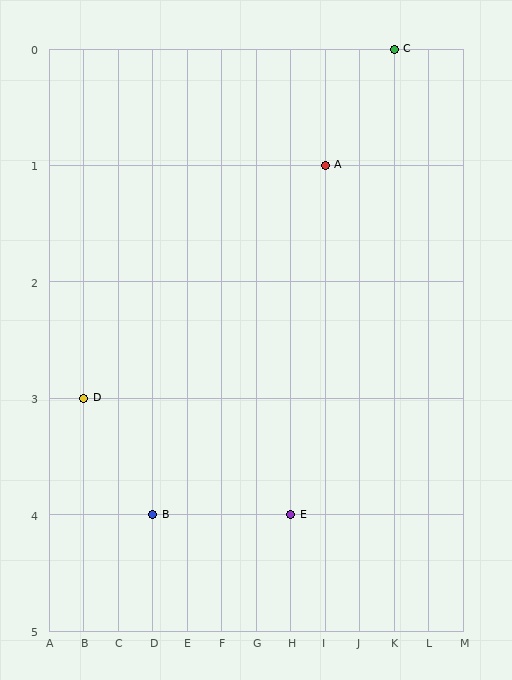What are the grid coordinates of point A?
Point A is at grid coordinates (I, 1).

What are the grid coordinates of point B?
Point B is at grid coordinates (D, 4).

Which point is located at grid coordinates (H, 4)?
Point E is at (H, 4).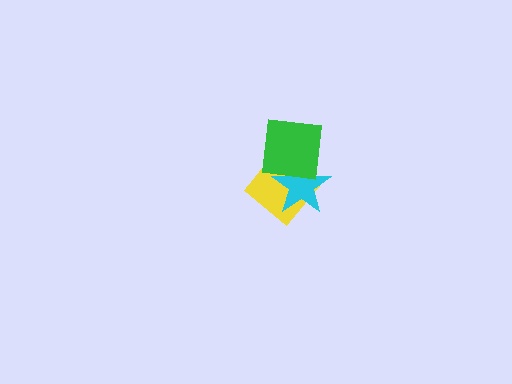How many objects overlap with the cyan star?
2 objects overlap with the cyan star.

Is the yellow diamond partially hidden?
Yes, it is partially covered by another shape.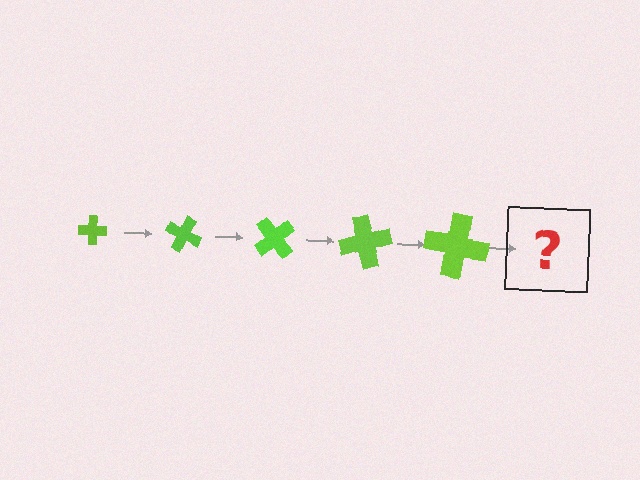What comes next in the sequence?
The next element should be a cross, larger than the previous one and rotated 125 degrees from the start.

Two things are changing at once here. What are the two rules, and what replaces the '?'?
The two rules are that the cross grows larger each step and it rotates 25 degrees each step. The '?' should be a cross, larger than the previous one and rotated 125 degrees from the start.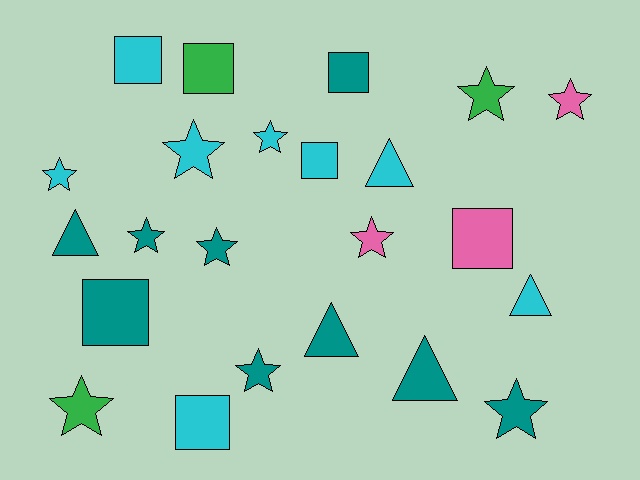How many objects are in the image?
There are 23 objects.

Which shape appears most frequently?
Star, with 11 objects.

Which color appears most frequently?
Teal, with 9 objects.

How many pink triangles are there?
There are no pink triangles.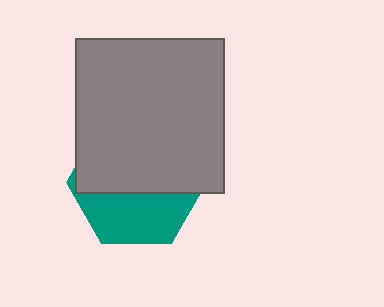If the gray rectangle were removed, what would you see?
You would see the complete teal hexagon.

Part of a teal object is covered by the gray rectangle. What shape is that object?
It is a hexagon.